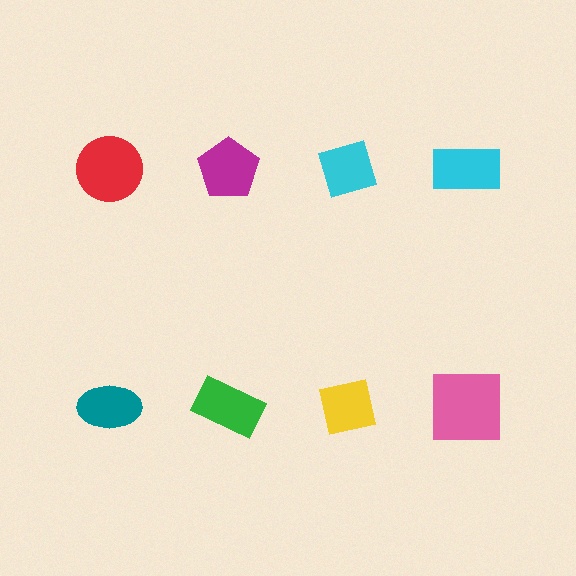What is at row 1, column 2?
A magenta pentagon.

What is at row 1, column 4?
A cyan rectangle.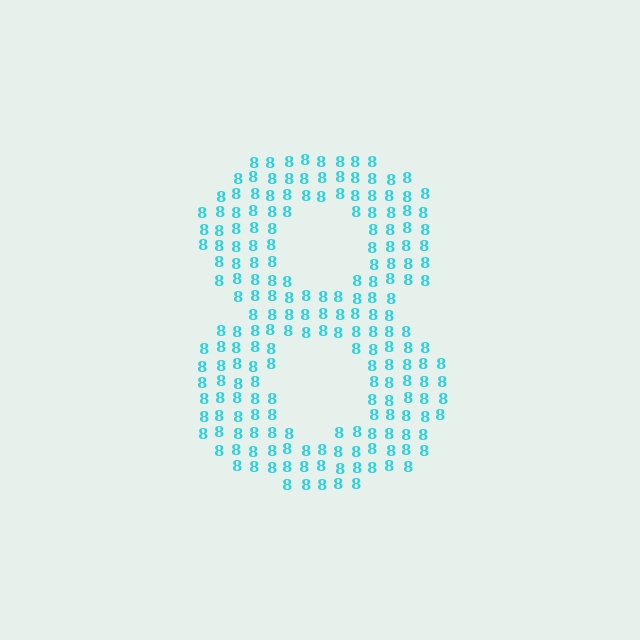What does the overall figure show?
The overall figure shows the digit 8.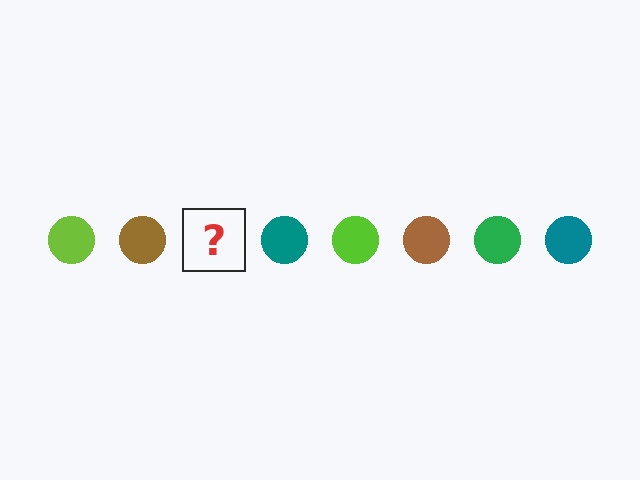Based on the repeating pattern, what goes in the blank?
The blank should be a green circle.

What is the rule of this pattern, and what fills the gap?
The rule is that the pattern cycles through lime, brown, green, teal circles. The gap should be filled with a green circle.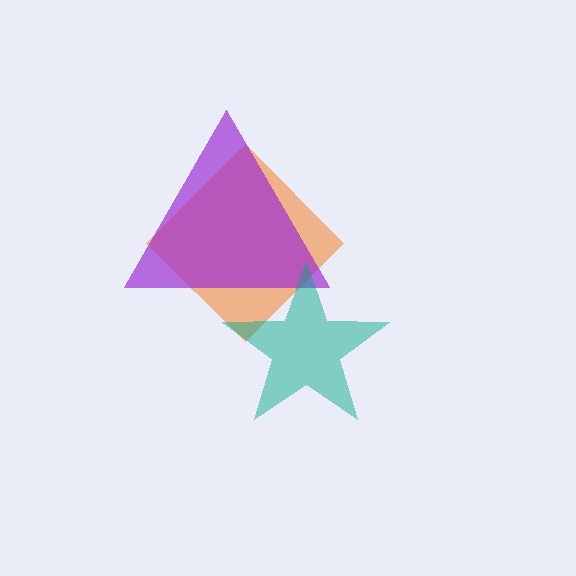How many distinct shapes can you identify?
There are 3 distinct shapes: an orange diamond, a purple triangle, a teal star.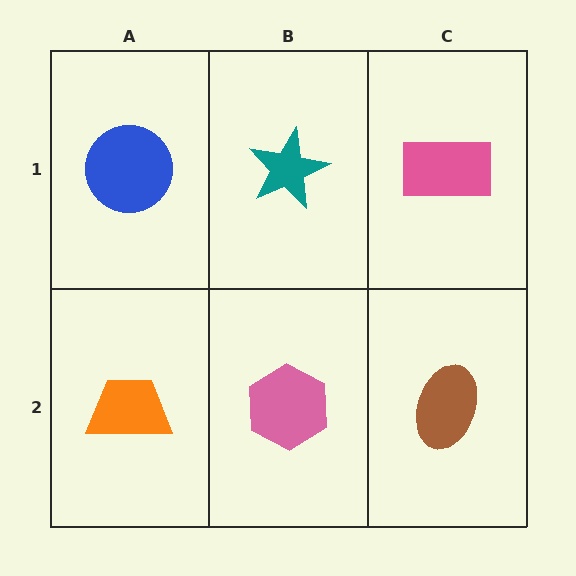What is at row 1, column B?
A teal star.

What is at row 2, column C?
A brown ellipse.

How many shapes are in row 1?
3 shapes.